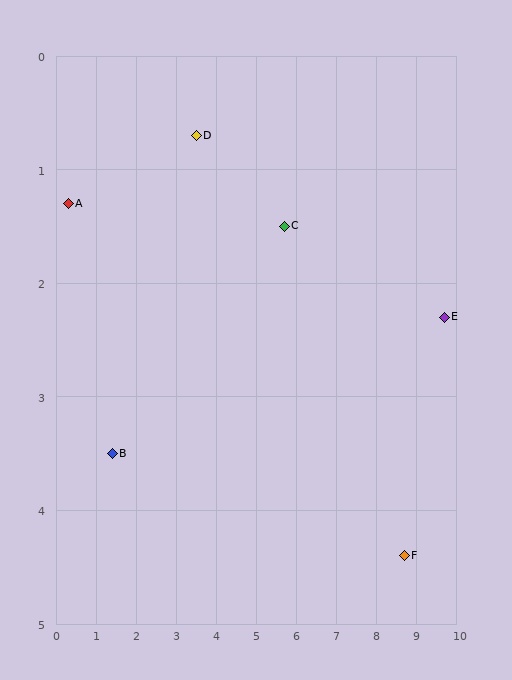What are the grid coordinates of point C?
Point C is at approximately (5.7, 1.5).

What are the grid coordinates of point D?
Point D is at approximately (3.5, 0.7).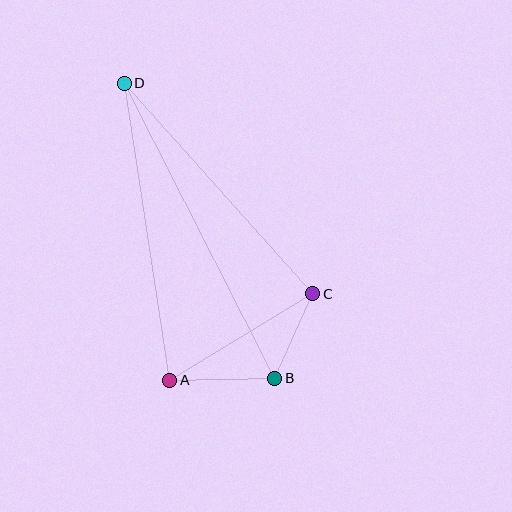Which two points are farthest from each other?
Points B and D are farthest from each other.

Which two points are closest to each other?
Points B and C are closest to each other.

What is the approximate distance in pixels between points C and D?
The distance between C and D is approximately 282 pixels.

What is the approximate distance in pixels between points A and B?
The distance between A and B is approximately 105 pixels.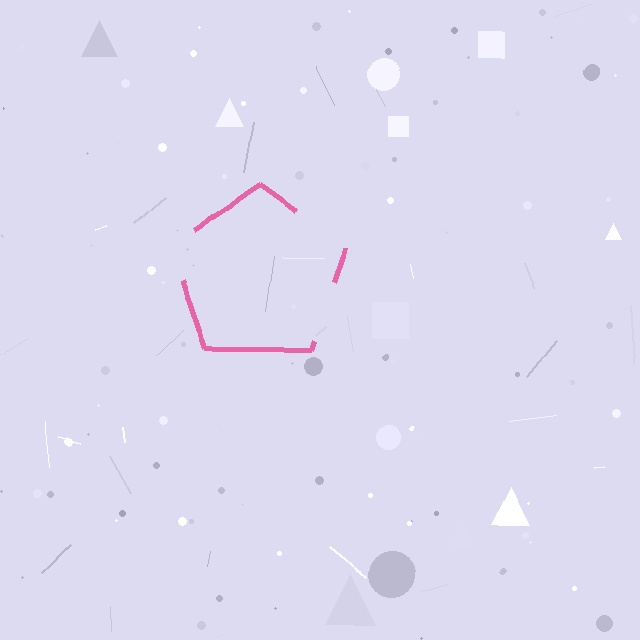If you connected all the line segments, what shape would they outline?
They would outline a pentagon.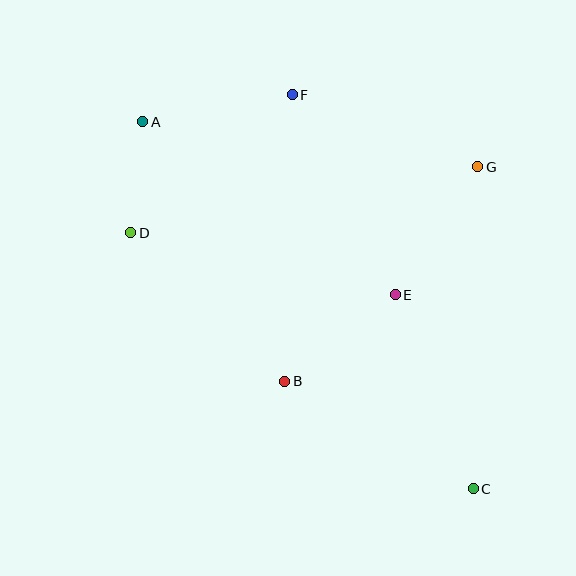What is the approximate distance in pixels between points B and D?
The distance between B and D is approximately 214 pixels.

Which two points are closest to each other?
Points A and D are closest to each other.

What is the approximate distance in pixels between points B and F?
The distance between B and F is approximately 287 pixels.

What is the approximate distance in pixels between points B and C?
The distance between B and C is approximately 217 pixels.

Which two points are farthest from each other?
Points A and C are farthest from each other.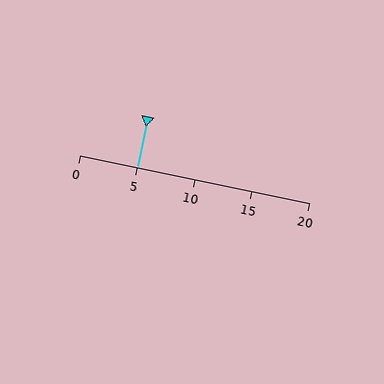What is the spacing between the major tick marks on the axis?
The major ticks are spaced 5 apart.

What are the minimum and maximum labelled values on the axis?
The axis runs from 0 to 20.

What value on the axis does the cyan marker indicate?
The marker indicates approximately 5.